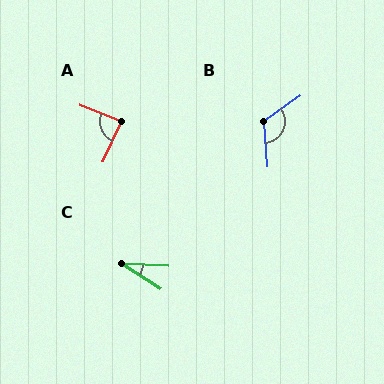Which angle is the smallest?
C, at approximately 30 degrees.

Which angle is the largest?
B, at approximately 121 degrees.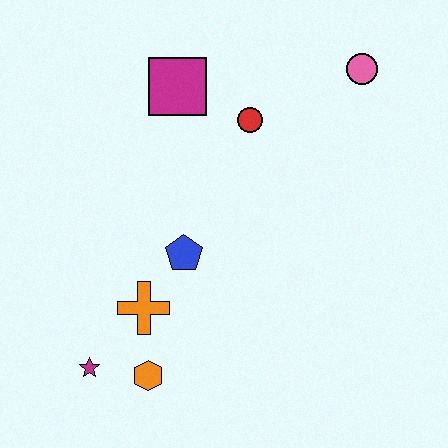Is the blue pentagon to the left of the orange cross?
No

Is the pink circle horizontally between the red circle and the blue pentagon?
No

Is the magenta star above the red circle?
No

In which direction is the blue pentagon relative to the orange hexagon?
The blue pentagon is above the orange hexagon.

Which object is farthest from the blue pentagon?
The pink circle is farthest from the blue pentagon.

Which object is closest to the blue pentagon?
The orange cross is closest to the blue pentagon.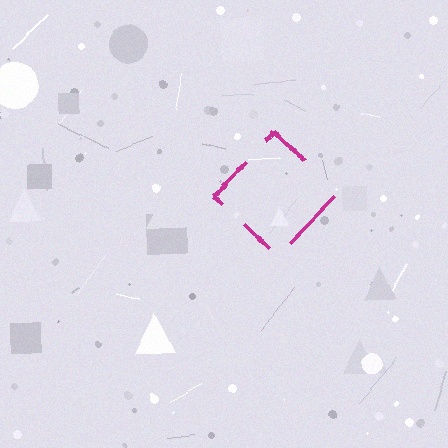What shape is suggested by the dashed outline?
The dashed outline suggests a diamond.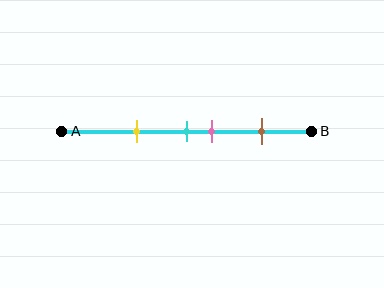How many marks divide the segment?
There are 4 marks dividing the segment.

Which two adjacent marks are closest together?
The cyan and pink marks are the closest adjacent pair.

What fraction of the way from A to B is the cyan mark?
The cyan mark is approximately 50% (0.5) of the way from A to B.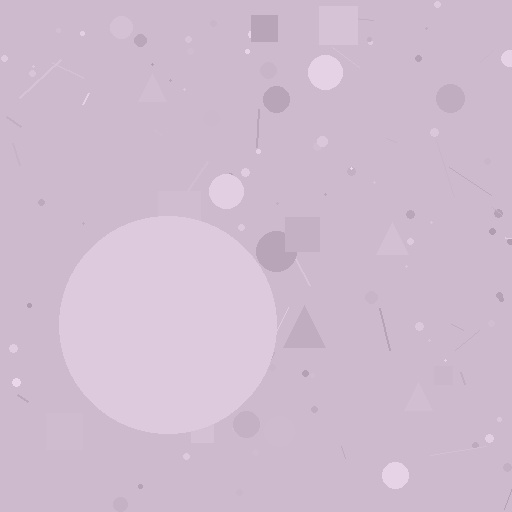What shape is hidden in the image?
A circle is hidden in the image.